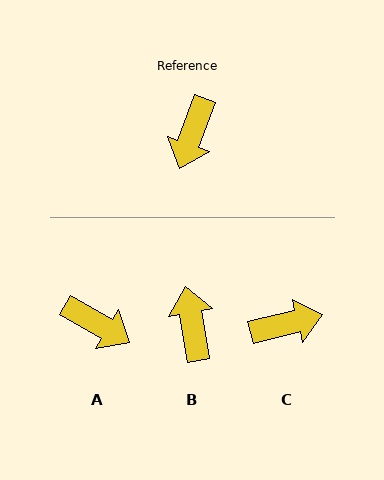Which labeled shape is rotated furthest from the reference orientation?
B, about 150 degrees away.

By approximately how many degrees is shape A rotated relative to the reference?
Approximately 80 degrees counter-clockwise.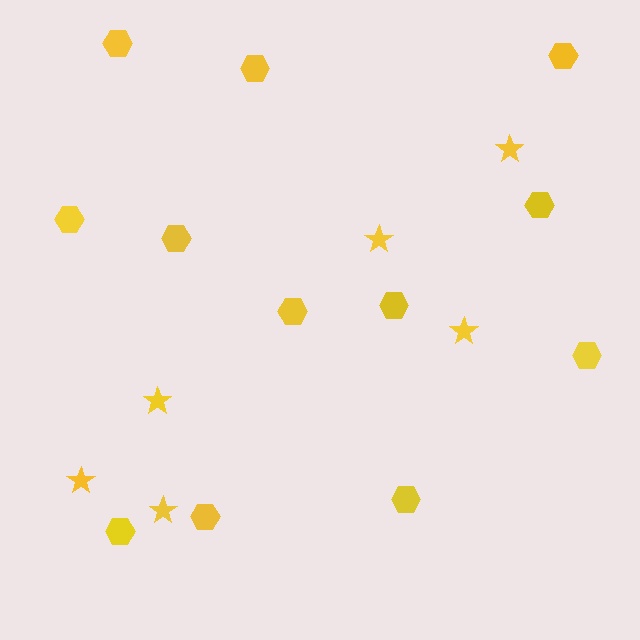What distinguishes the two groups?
There are 2 groups: one group of stars (6) and one group of hexagons (12).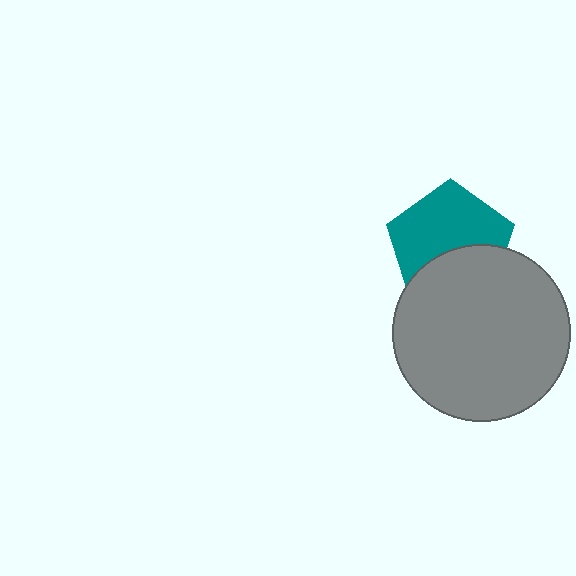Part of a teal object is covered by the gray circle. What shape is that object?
It is a pentagon.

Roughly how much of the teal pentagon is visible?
About half of it is visible (roughly 60%).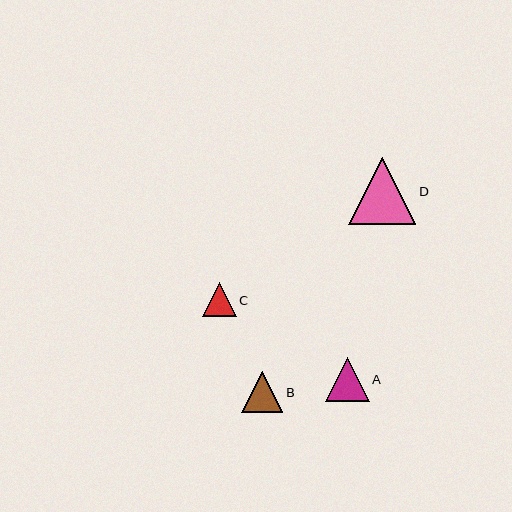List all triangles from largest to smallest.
From largest to smallest: D, A, B, C.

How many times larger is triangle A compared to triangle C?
Triangle A is approximately 1.3 times the size of triangle C.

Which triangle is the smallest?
Triangle C is the smallest with a size of approximately 34 pixels.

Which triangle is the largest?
Triangle D is the largest with a size of approximately 67 pixels.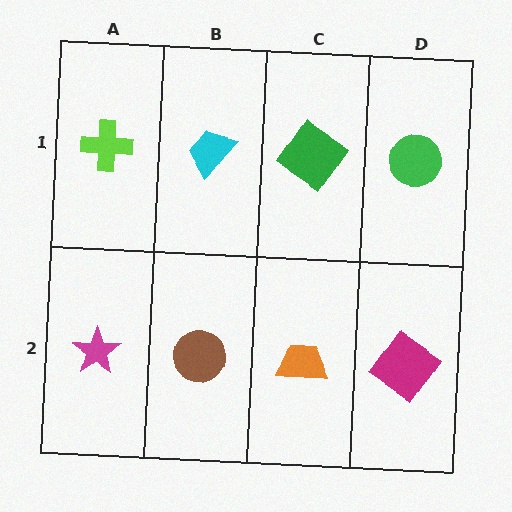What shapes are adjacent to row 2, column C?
A green diamond (row 1, column C), a brown circle (row 2, column B), a magenta diamond (row 2, column D).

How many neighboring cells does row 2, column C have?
3.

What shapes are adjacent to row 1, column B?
A brown circle (row 2, column B), a lime cross (row 1, column A), a green diamond (row 1, column C).